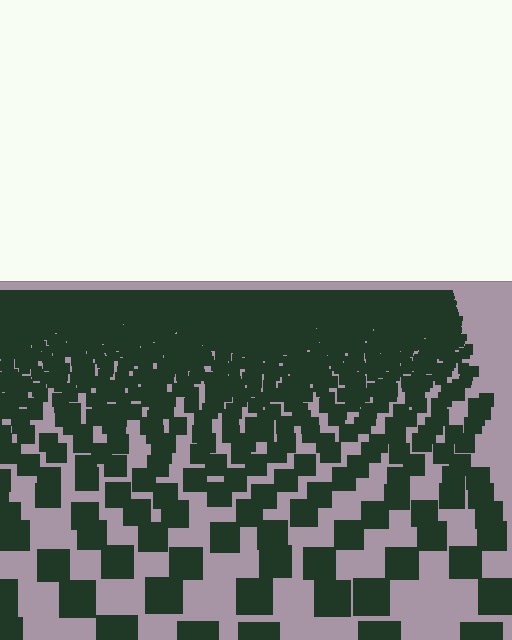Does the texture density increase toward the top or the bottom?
Density increases toward the top.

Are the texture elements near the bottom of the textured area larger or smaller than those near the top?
Larger. Near the bottom, elements are closer to the viewer and appear at a bigger on-screen size.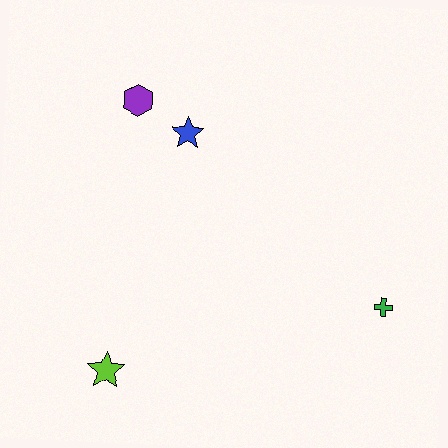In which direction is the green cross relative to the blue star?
The green cross is to the right of the blue star.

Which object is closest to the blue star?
The purple hexagon is closest to the blue star.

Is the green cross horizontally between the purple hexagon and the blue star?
No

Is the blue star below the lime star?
No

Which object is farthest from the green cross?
The purple hexagon is farthest from the green cross.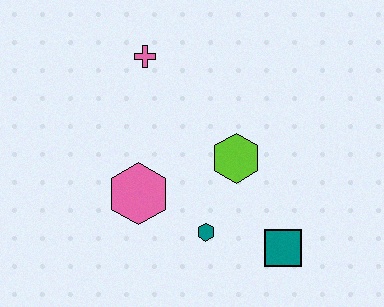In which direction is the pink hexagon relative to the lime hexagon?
The pink hexagon is to the left of the lime hexagon.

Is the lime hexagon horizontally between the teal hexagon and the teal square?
Yes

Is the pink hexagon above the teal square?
Yes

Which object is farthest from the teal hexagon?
The pink cross is farthest from the teal hexagon.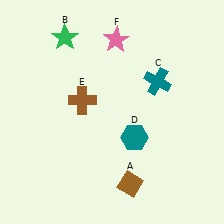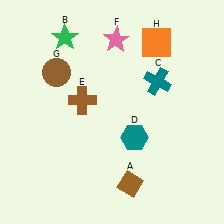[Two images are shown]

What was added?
A brown circle (G), an orange square (H) were added in Image 2.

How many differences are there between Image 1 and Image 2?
There are 2 differences between the two images.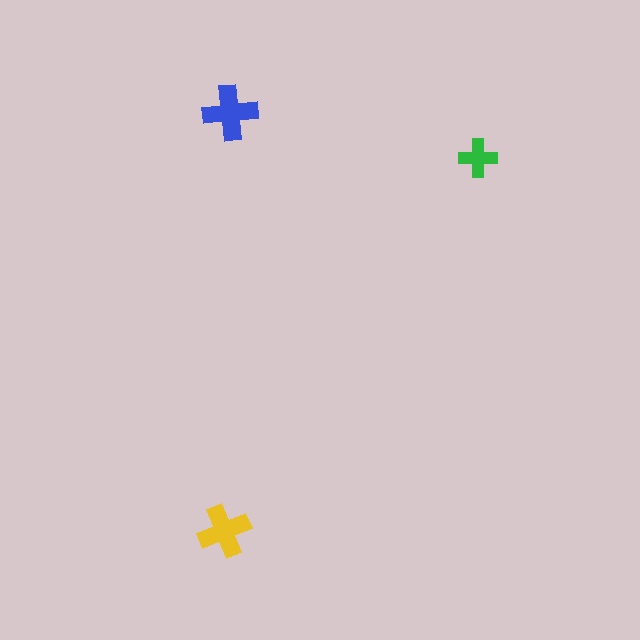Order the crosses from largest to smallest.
the blue one, the yellow one, the green one.